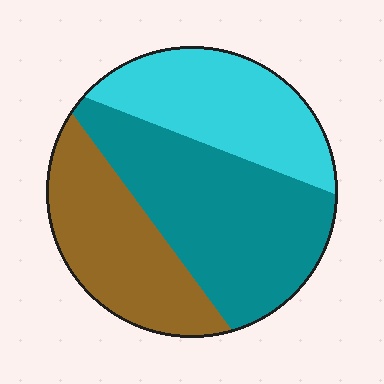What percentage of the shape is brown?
Brown covers around 30% of the shape.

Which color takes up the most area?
Teal, at roughly 45%.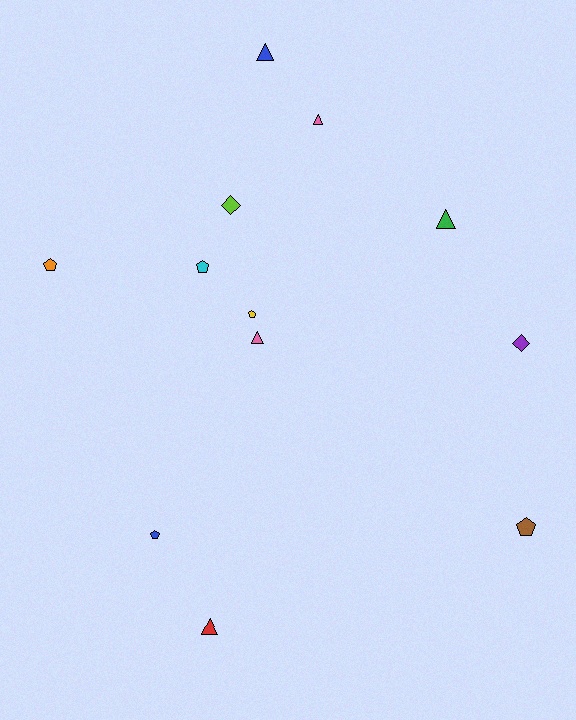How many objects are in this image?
There are 12 objects.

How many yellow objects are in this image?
There is 1 yellow object.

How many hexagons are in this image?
There are no hexagons.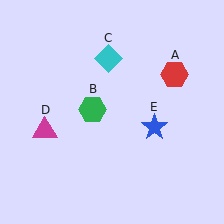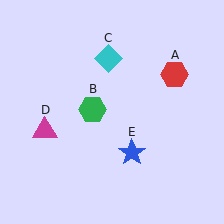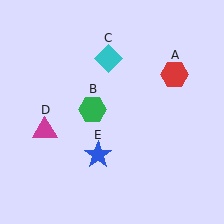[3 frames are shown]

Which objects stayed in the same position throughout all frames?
Red hexagon (object A) and green hexagon (object B) and cyan diamond (object C) and magenta triangle (object D) remained stationary.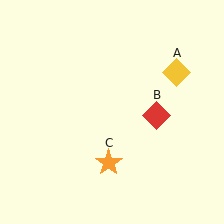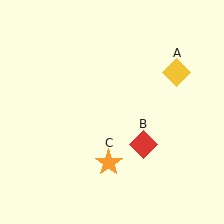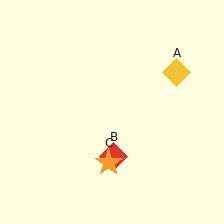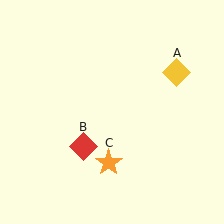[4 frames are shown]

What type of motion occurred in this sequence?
The red diamond (object B) rotated clockwise around the center of the scene.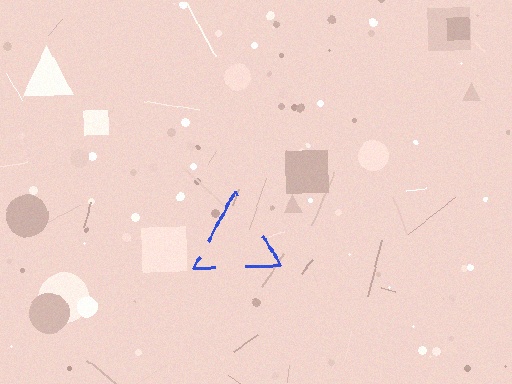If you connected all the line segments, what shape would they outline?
They would outline a triangle.